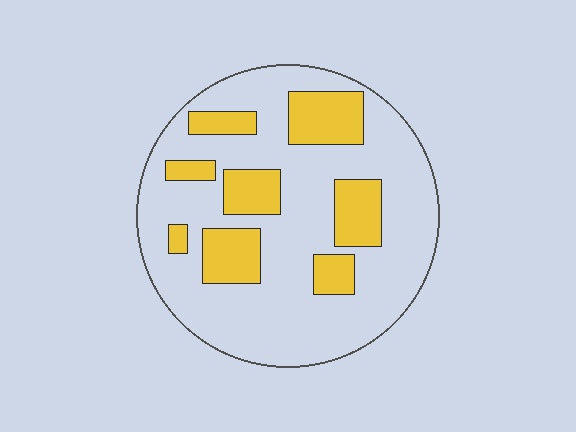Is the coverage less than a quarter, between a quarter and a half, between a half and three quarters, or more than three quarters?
Between a quarter and a half.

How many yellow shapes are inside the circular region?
8.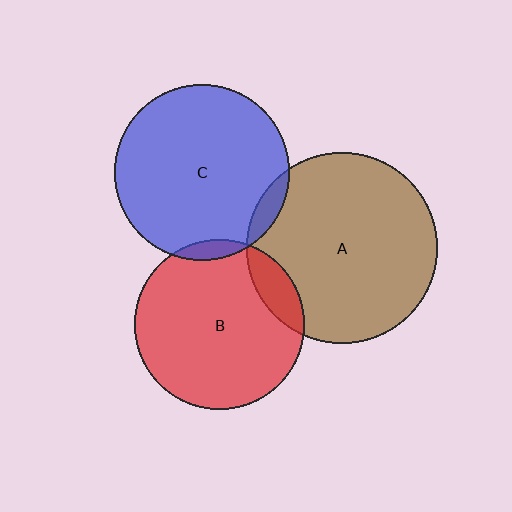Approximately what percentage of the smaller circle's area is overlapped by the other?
Approximately 10%.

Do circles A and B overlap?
Yes.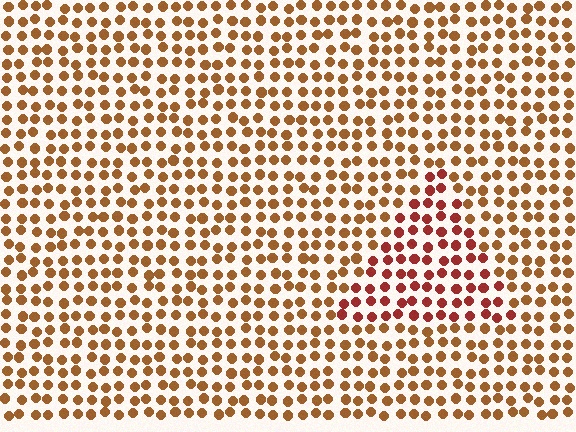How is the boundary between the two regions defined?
The boundary is defined purely by a slight shift in hue (about 29 degrees). Spacing, size, and orientation are identical on both sides.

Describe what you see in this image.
The image is filled with small brown elements in a uniform arrangement. A triangle-shaped region is visible where the elements are tinted to a slightly different hue, forming a subtle color boundary.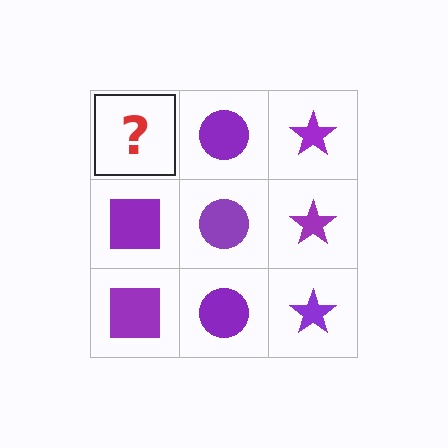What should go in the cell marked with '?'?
The missing cell should contain a purple square.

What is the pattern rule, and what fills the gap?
The rule is that each column has a consistent shape. The gap should be filled with a purple square.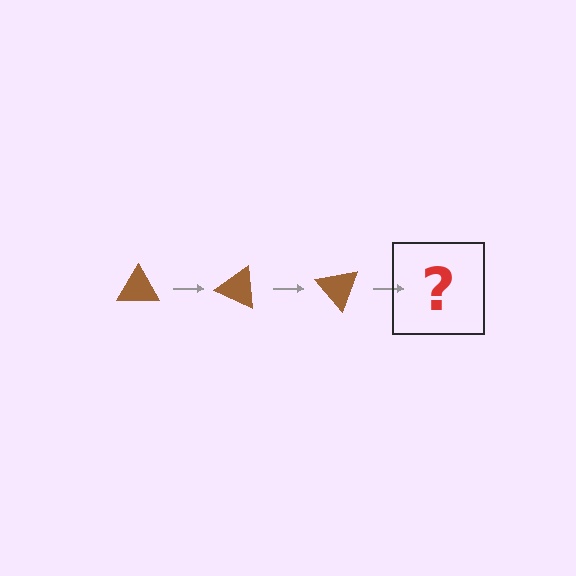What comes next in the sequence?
The next element should be a brown triangle rotated 75 degrees.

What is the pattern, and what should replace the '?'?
The pattern is that the triangle rotates 25 degrees each step. The '?' should be a brown triangle rotated 75 degrees.